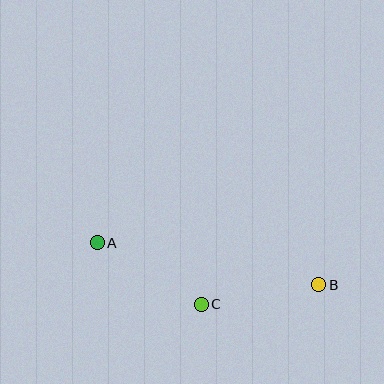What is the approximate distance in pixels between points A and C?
The distance between A and C is approximately 121 pixels.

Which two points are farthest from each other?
Points A and B are farthest from each other.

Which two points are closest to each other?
Points B and C are closest to each other.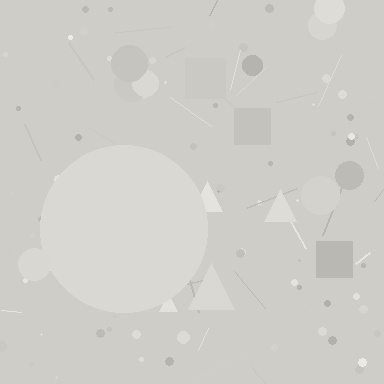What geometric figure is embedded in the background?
A circle is embedded in the background.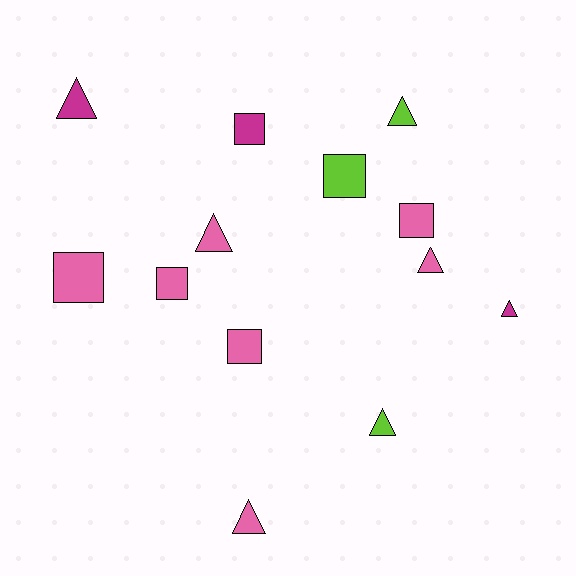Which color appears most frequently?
Pink, with 7 objects.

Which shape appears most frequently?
Triangle, with 7 objects.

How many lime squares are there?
There is 1 lime square.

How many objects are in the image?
There are 13 objects.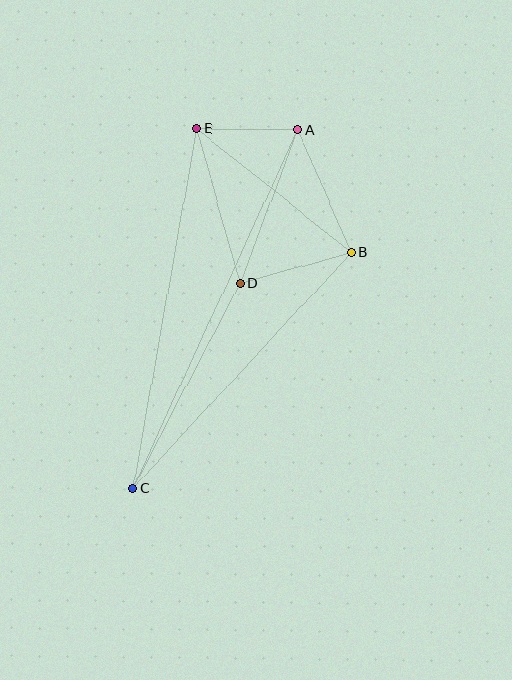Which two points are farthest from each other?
Points A and C are farthest from each other.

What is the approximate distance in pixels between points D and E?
The distance between D and E is approximately 160 pixels.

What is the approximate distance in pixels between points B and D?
The distance between B and D is approximately 116 pixels.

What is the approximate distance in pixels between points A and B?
The distance between A and B is approximately 134 pixels.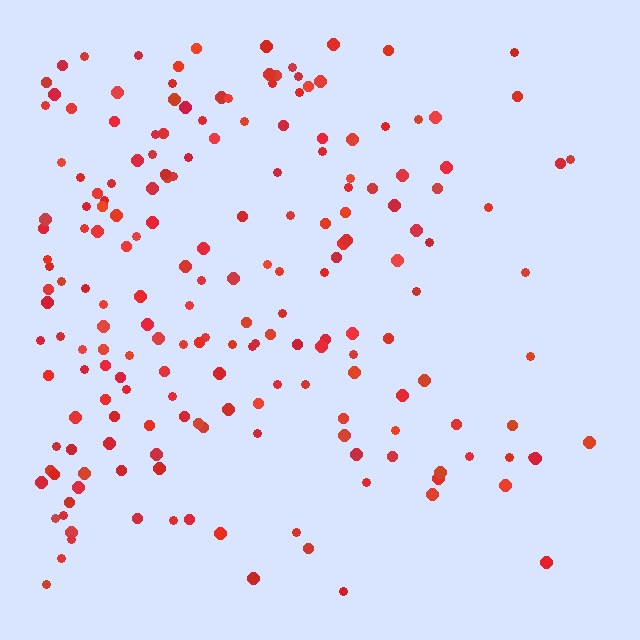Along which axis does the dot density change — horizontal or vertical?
Horizontal.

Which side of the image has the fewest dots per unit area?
The right.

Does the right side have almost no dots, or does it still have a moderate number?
Still a moderate number, just noticeably fewer than the left.